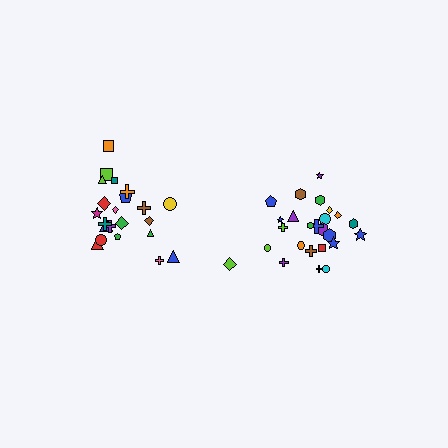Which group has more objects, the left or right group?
The right group.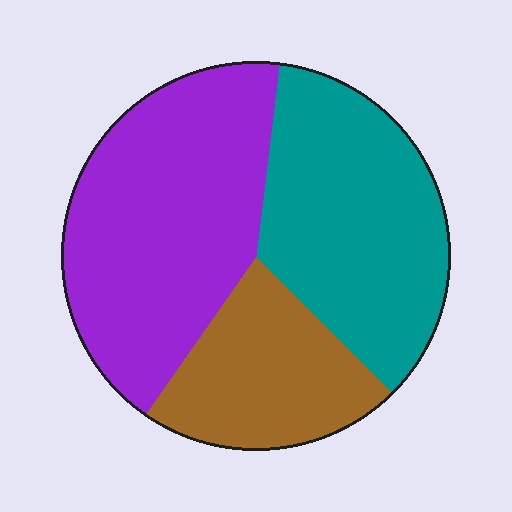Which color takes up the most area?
Purple, at roughly 40%.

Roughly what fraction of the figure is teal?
Teal covers roughly 35% of the figure.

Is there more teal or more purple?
Purple.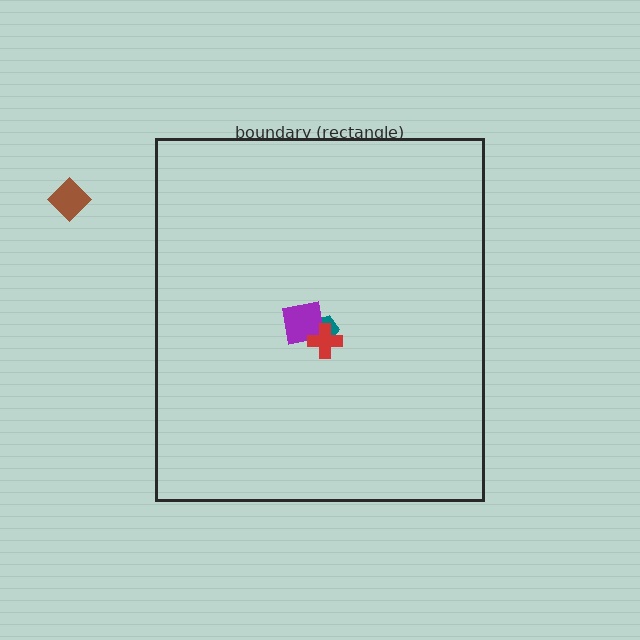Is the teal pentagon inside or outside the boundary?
Inside.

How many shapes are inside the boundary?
3 inside, 1 outside.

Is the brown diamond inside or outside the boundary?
Outside.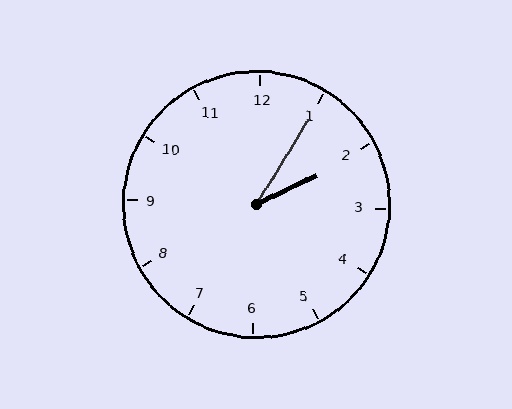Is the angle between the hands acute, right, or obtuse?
It is acute.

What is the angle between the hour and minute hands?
Approximately 32 degrees.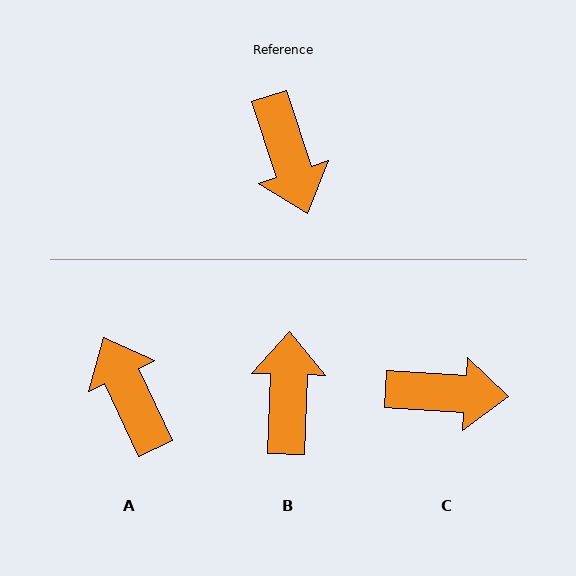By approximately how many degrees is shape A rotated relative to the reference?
Approximately 173 degrees clockwise.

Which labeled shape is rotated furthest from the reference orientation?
A, about 173 degrees away.